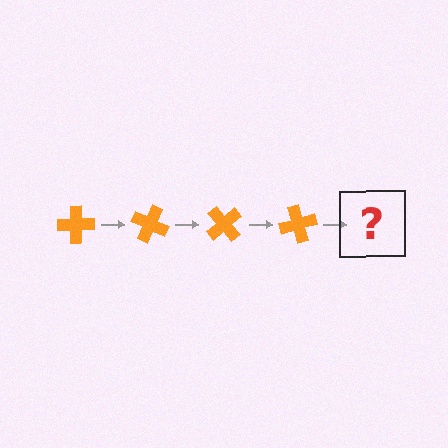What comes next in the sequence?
The next element should be an orange cross rotated 100 degrees.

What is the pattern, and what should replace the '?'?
The pattern is that the cross rotates 25 degrees each step. The '?' should be an orange cross rotated 100 degrees.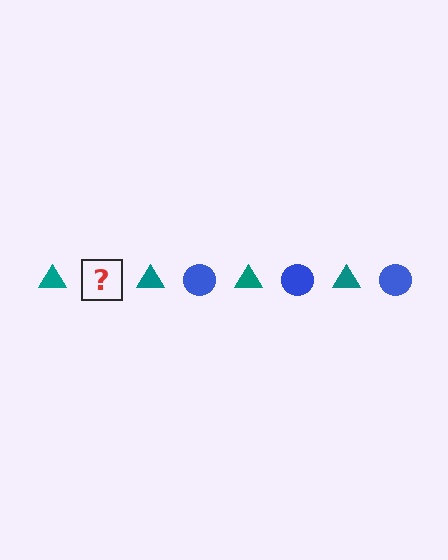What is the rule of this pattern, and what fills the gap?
The rule is that the pattern alternates between teal triangle and blue circle. The gap should be filled with a blue circle.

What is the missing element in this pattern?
The missing element is a blue circle.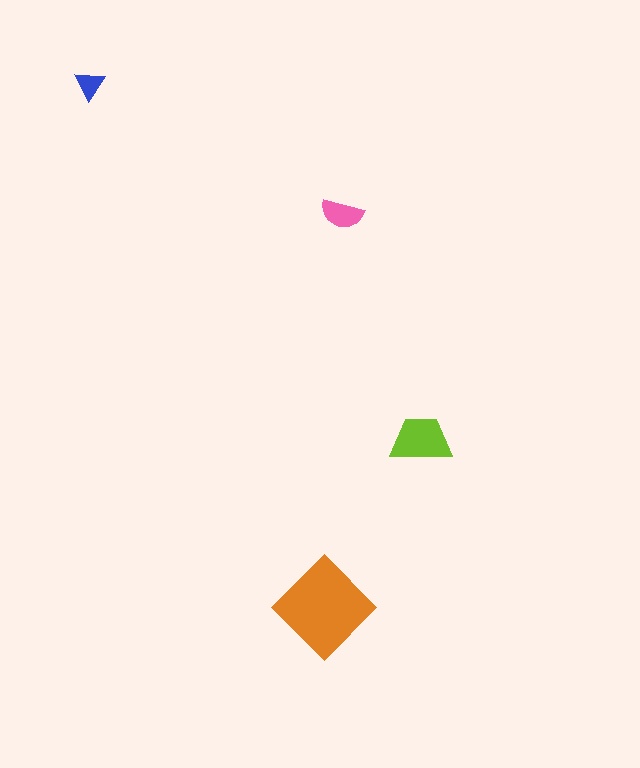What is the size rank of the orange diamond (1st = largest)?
1st.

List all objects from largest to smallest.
The orange diamond, the lime trapezoid, the pink semicircle, the blue triangle.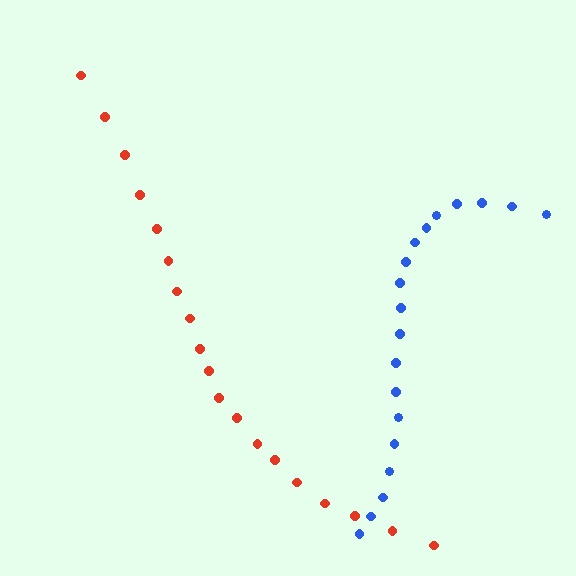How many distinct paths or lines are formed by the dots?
There are 2 distinct paths.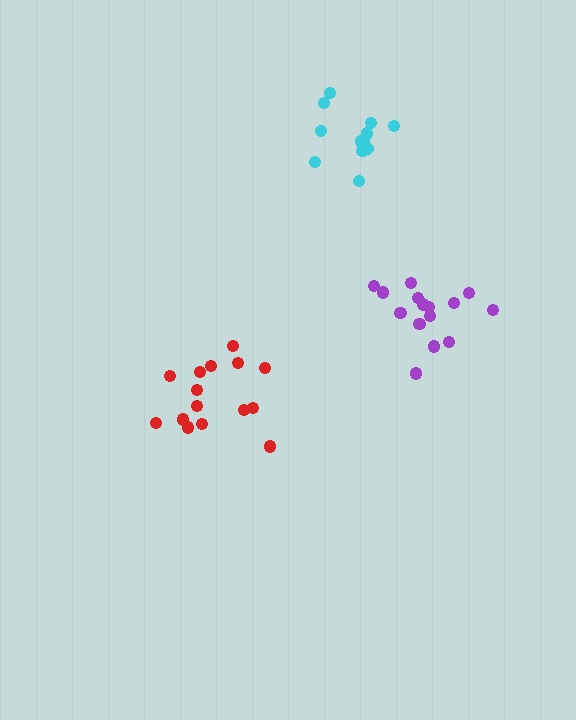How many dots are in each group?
Group 1: 15 dots, Group 2: 15 dots, Group 3: 13 dots (43 total).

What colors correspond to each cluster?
The clusters are colored: purple, red, cyan.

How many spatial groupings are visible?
There are 3 spatial groupings.